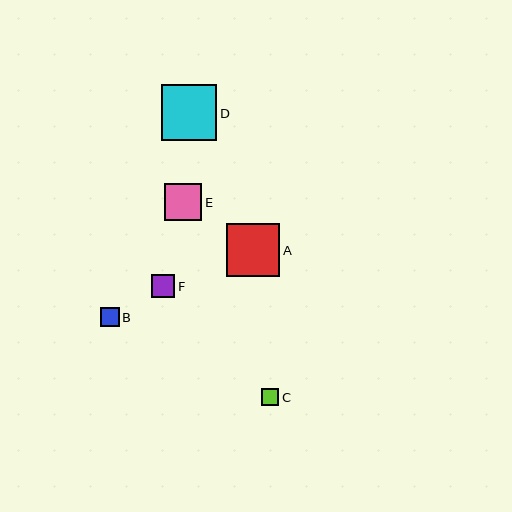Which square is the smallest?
Square C is the smallest with a size of approximately 18 pixels.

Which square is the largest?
Square D is the largest with a size of approximately 56 pixels.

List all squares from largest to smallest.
From largest to smallest: D, A, E, F, B, C.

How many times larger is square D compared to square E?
Square D is approximately 1.5 times the size of square E.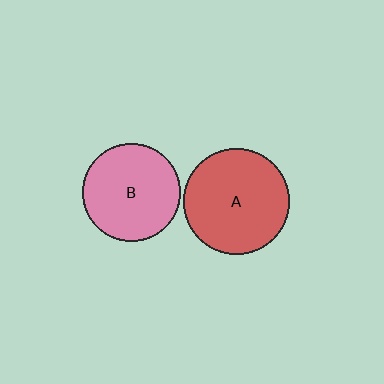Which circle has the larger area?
Circle A (red).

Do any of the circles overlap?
No, none of the circles overlap.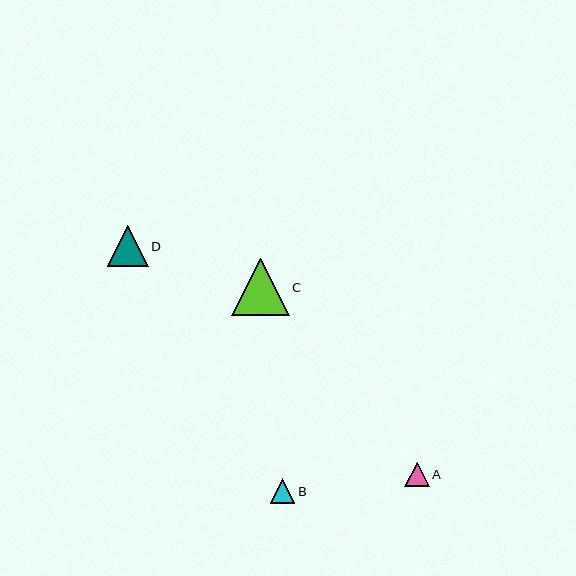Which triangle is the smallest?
Triangle A is the smallest with a size of approximately 24 pixels.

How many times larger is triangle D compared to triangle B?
Triangle D is approximately 1.6 times the size of triangle B.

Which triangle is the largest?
Triangle C is the largest with a size of approximately 57 pixels.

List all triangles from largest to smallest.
From largest to smallest: C, D, B, A.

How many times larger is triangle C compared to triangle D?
Triangle C is approximately 1.4 times the size of triangle D.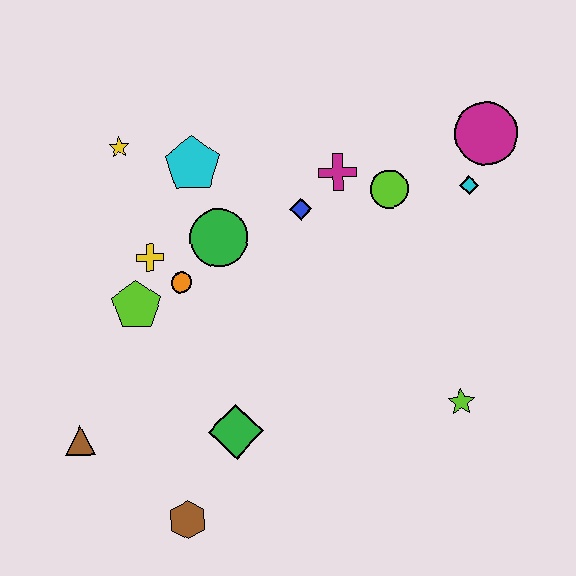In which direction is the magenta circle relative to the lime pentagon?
The magenta circle is to the right of the lime pentagon.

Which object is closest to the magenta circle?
The cyan diamond is closest to the magenta circle.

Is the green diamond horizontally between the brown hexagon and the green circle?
No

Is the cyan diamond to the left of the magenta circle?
Yes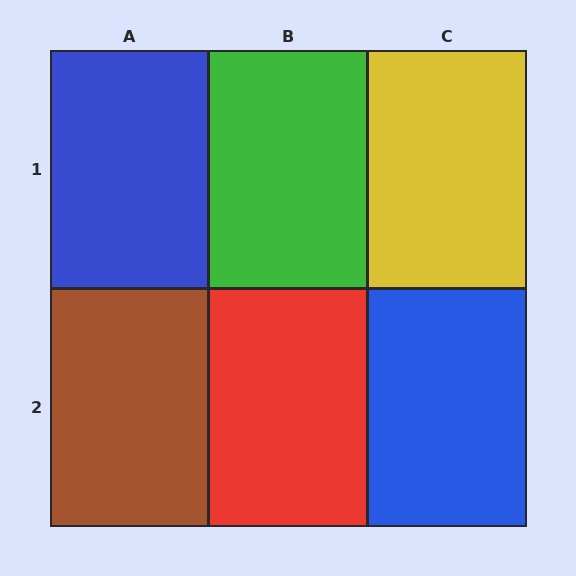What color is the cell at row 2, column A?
Brown.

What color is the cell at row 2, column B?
Red.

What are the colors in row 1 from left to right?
Blue, green, yellow.